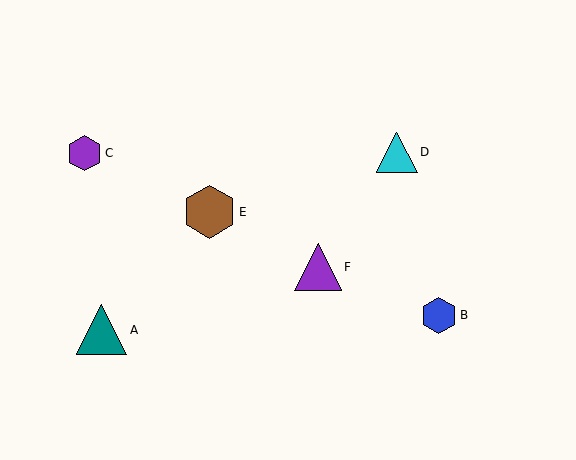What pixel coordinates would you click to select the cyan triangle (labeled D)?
Click at (397, 152) to select the cyan triangle D.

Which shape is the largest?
The brown hexagon (labeled E) is the largest.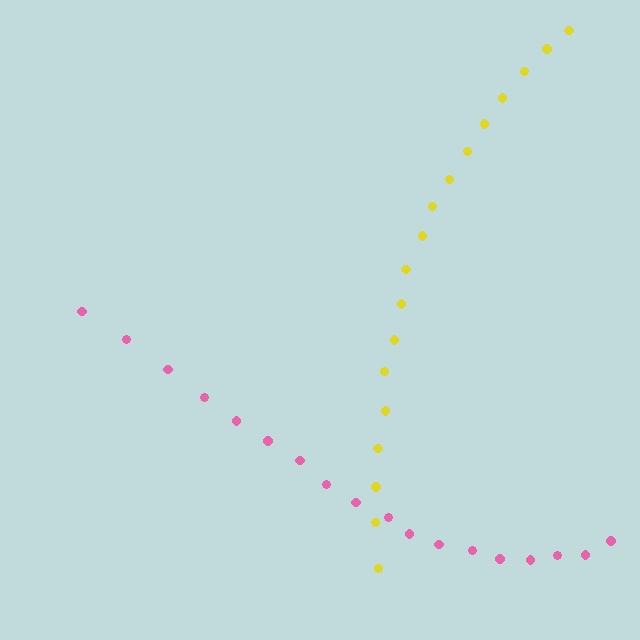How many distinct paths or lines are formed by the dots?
There are 2 distinct paths.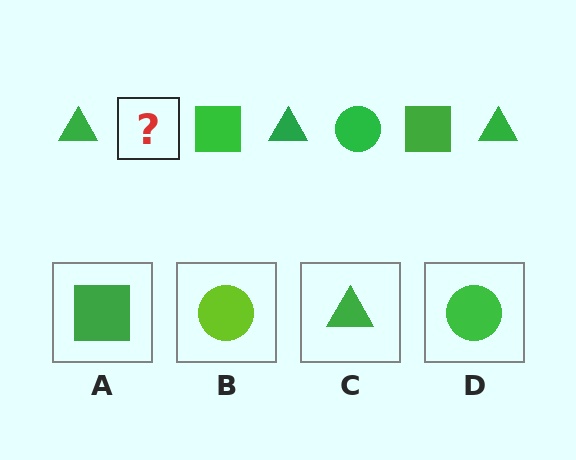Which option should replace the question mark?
Option D.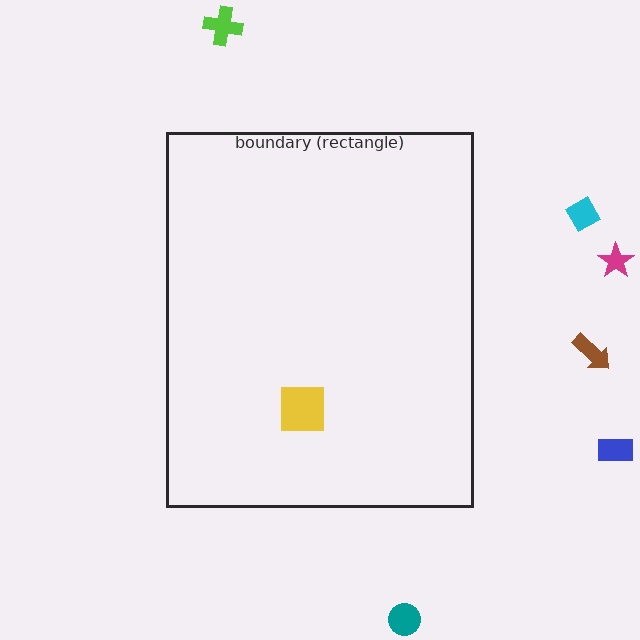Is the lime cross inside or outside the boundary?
Outside.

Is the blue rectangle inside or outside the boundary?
Outside.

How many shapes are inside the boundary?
1 inside, 6 outside.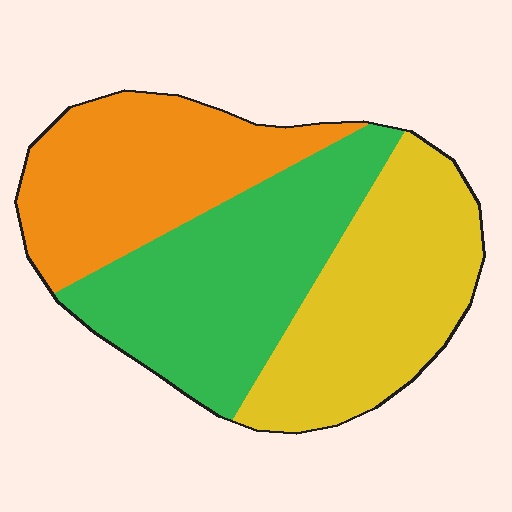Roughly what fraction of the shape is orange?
Orange covers around 30% of the shape.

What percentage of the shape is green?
Green takes up about three eighths (3/8) of the shape.